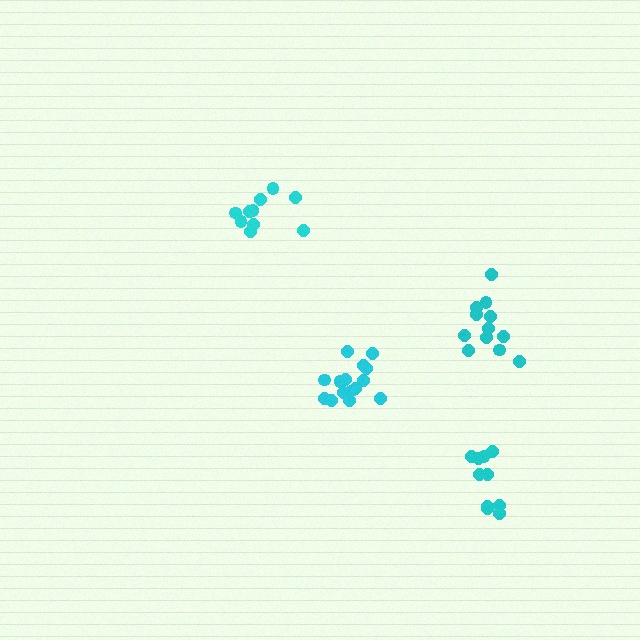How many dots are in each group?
Group 1: 10 dots, Group 2: 10 dots, Group 3: 12 dots, Group 4: 15 dots (47 total).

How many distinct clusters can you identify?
There are 4 distinct clusters.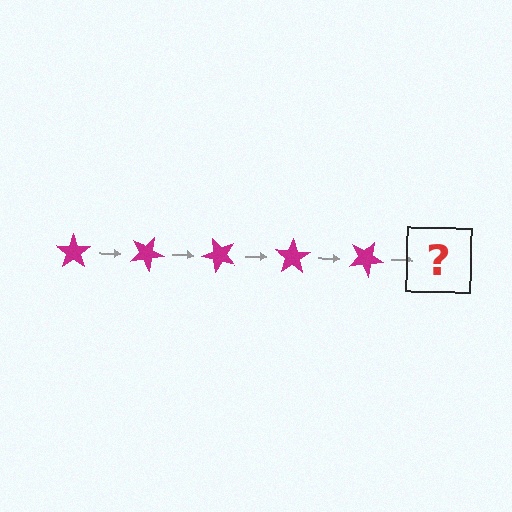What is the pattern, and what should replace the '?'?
The pattern is that the star rotates 25 degrees each step. The '?' should be a magenta star rotated 125 degrees.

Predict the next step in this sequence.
The next step is a magenta star rotated 125 degrees.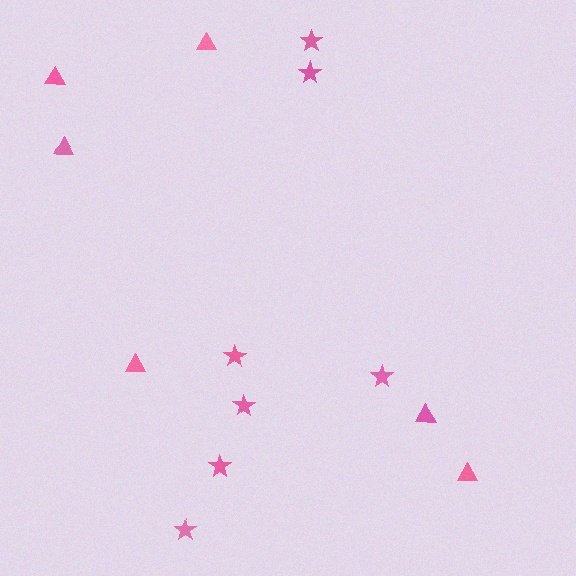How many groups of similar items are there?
There are 2 groups: one group of stars (7) and one group of triangles (6).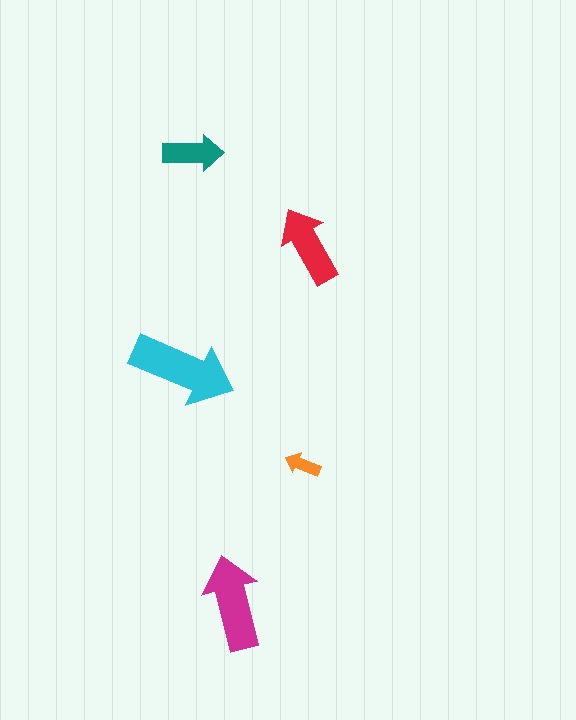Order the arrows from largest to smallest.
the cyan one, the magenta one, the red one, the teal one, the orange one.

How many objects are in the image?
There are 5 objects in the image.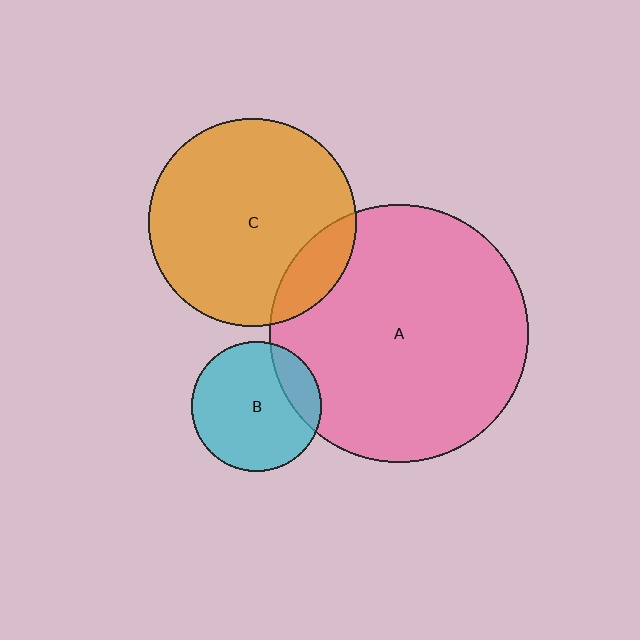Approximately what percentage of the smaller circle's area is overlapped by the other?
Approximately 15%.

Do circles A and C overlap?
Yes.